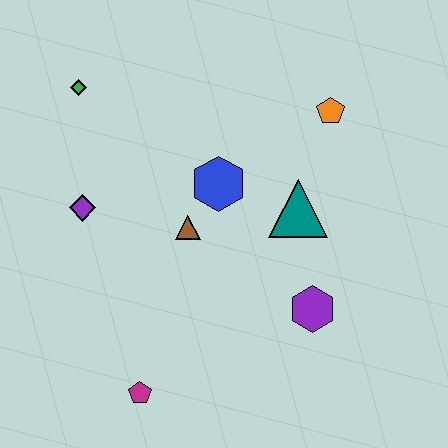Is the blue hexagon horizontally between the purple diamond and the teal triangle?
Yes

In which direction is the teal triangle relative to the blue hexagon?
The teal triangle is to the right of the blue hexagon.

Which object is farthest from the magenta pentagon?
The orange pentagon is farthest from the magenta pentagon.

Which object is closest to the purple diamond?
The brown triangle is closest to the purple diamond.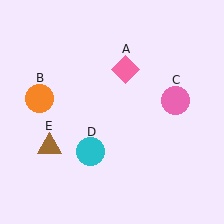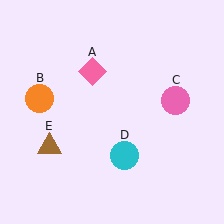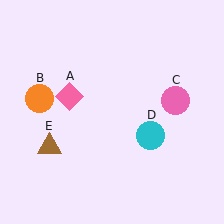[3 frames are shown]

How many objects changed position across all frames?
2 objects changed position: pink diamond (object A), cyan circle (object D).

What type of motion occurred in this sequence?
The pink diamond (object A), cyan circle (object D) rotated counterclockwise around the center of the scene.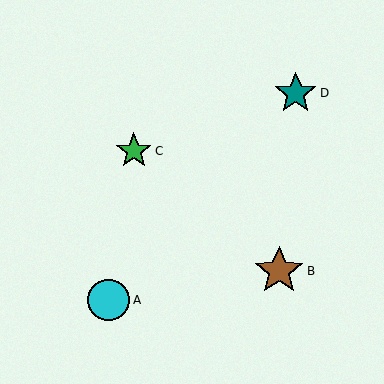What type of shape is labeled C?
Shape C is a green star.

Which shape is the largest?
The brown star (labeled B) is the largest.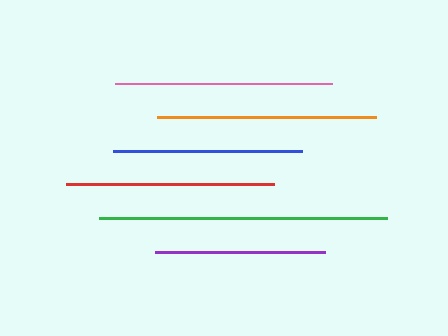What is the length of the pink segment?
The pink segment is approximately 217 pixels long.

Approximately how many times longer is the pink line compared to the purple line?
The pink line is approximately 1.3 times the length of the purple line.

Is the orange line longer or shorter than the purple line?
The orange line is longer than the purple line.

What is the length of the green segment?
The green segment is approximately 288 pixels long.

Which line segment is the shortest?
The purple line is the shortest at approximately 171 pixels.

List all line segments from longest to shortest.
From longest to shortest: green, orange, pink, red, blue, purple.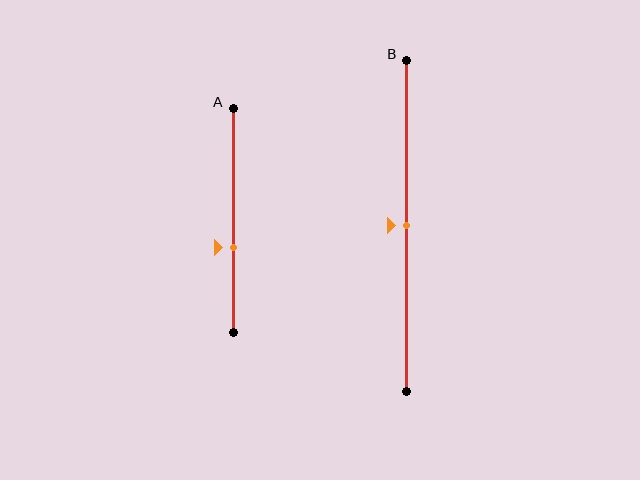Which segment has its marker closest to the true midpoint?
Segment B has its marker closest to the true midpoint.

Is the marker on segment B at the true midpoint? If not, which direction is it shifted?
Yes, the marker on segment B is at the true midpoint.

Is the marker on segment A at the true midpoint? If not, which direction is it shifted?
No, the marker on segment A is shifted downward by about 12% of the segment length.